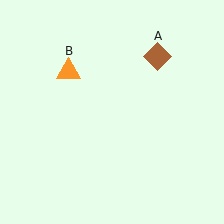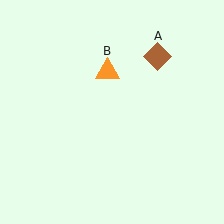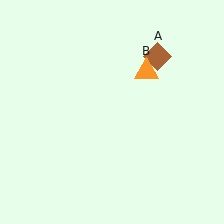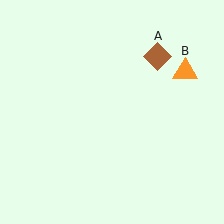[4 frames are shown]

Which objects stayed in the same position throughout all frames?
Brown diamond (object A) remained stationary.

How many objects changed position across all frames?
1 object changed position: orange triangle (object B).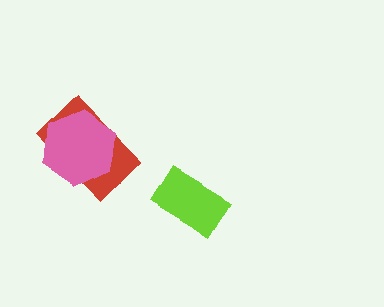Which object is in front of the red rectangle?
The pink hexagon is in front of the red rectangle.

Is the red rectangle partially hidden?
Yes, it is partially covered by another shape.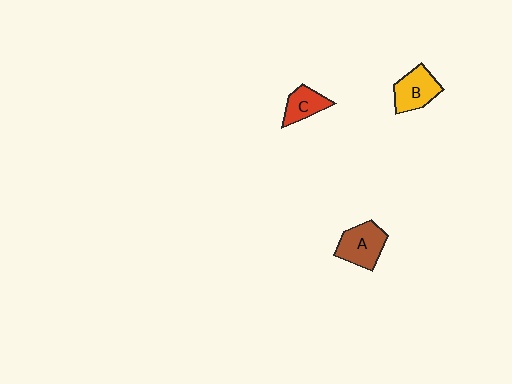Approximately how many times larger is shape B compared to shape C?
Approximately 1.3 times.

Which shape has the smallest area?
Shape C (red).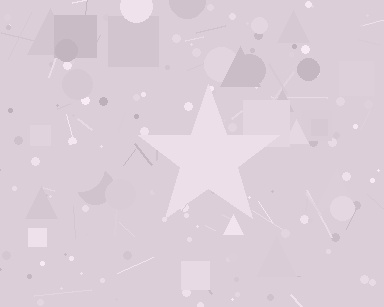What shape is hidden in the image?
A star is hidden in the image.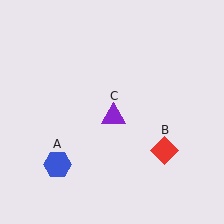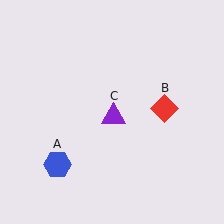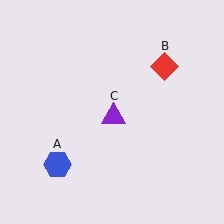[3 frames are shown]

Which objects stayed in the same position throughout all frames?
Blue hexagon (object A) and purple triangle (object C) remained stationary.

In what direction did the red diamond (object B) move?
The red diamond (object B) moved up.